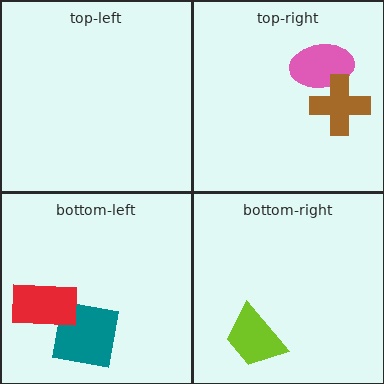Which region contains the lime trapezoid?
The bottom-right region.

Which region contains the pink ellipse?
The top-right region.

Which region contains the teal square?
The bottom-left region.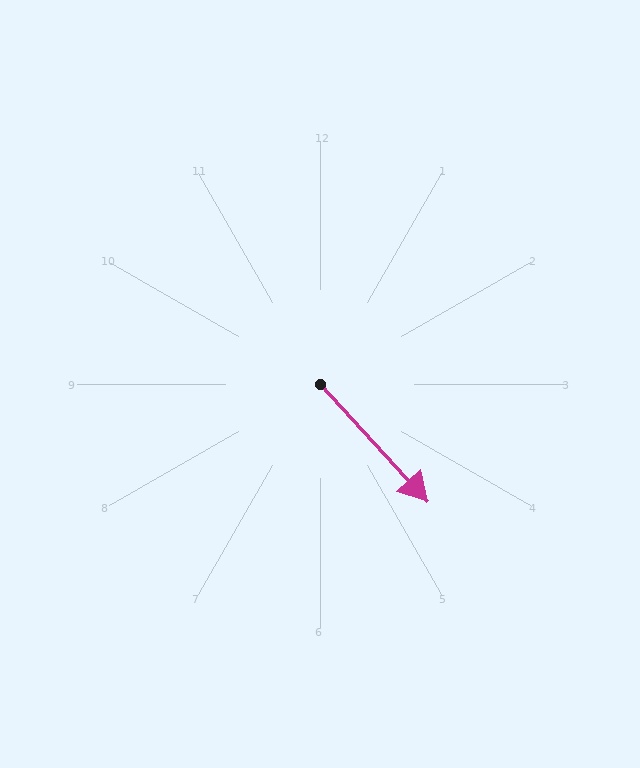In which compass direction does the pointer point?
Southeast.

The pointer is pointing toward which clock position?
Roughly 5 o'clock.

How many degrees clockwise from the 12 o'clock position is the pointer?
Approximately 138 degrees.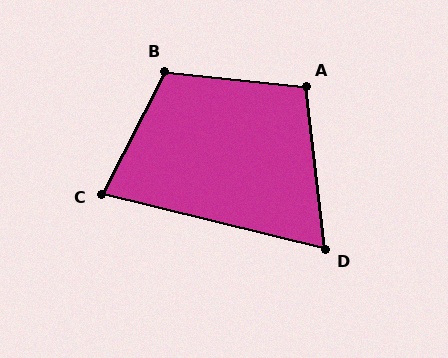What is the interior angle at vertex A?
Approximately 103 degrees (obtuse).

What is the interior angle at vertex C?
Approximately 77 degrees (acute).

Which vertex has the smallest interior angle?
D, at approximately 70 degrees.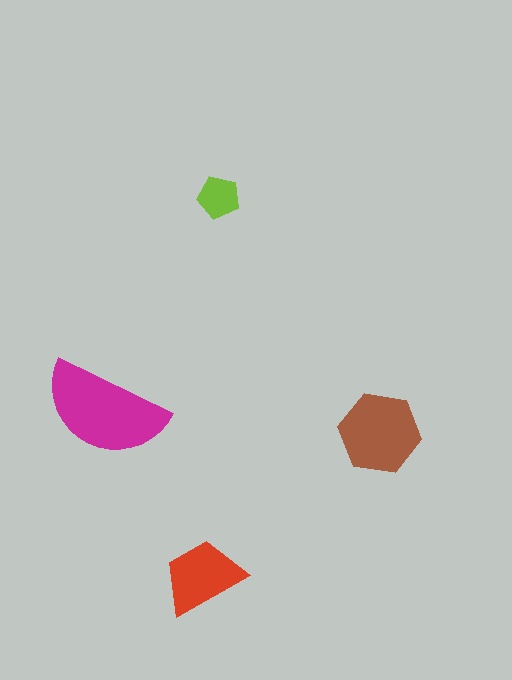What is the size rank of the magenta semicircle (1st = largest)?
1st.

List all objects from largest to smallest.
The magenta semicircle, the brown hexagon, the red trapezoid, the lime pentagon.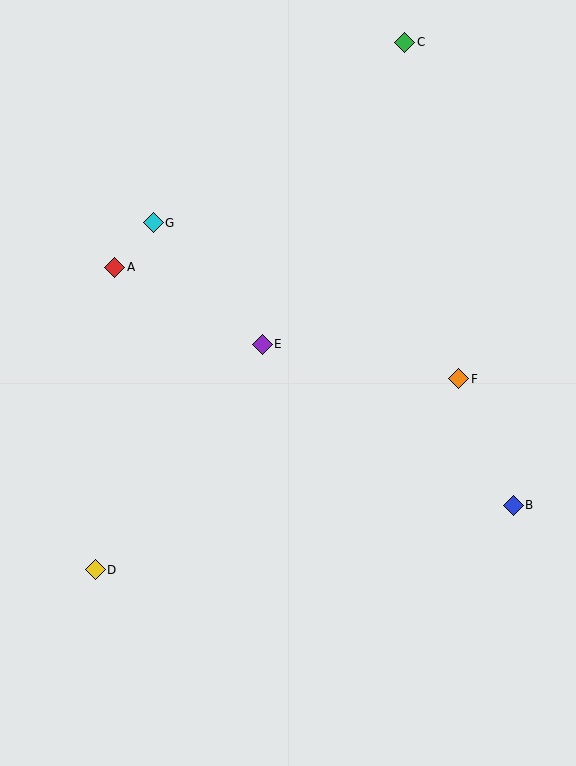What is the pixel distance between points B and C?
The distance between B and C is 476 pixels.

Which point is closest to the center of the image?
Point E at (262, 344) is closest to the center.